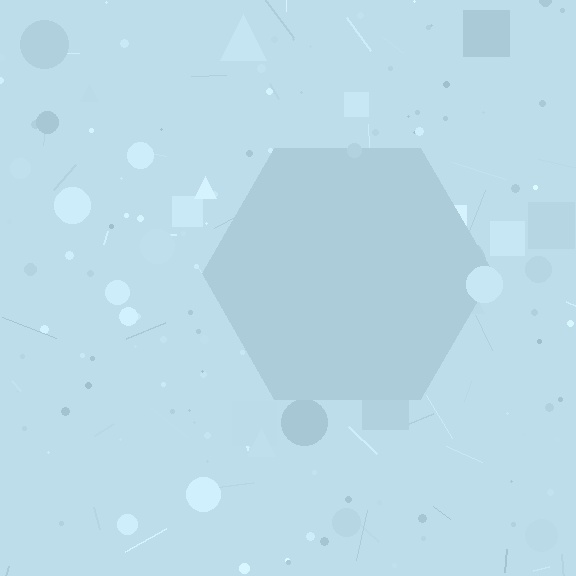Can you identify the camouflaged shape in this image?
The camouflaged shape is a hexagon.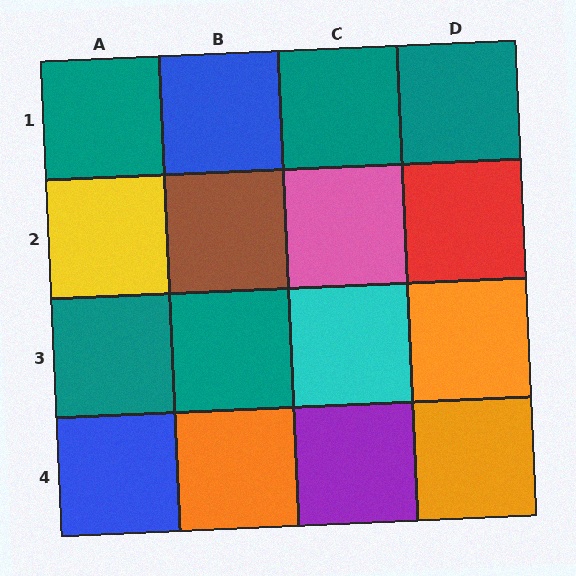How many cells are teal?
5 cells are teal.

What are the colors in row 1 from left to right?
Teal, blue, teal, teal.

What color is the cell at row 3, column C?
Cyan.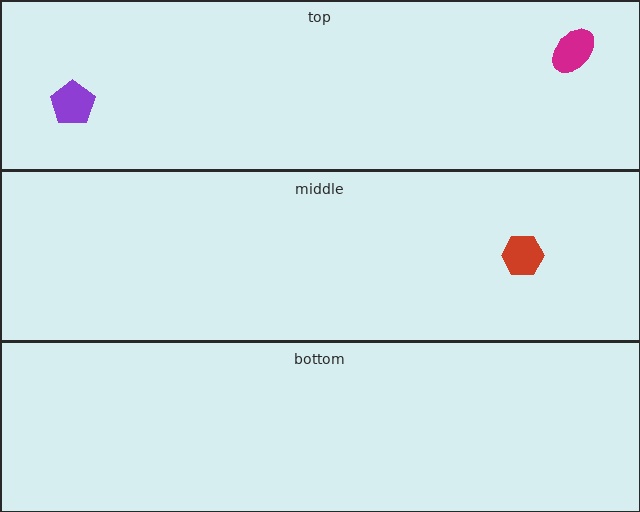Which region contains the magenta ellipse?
The top region.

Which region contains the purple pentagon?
The top region.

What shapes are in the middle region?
The red hexagon.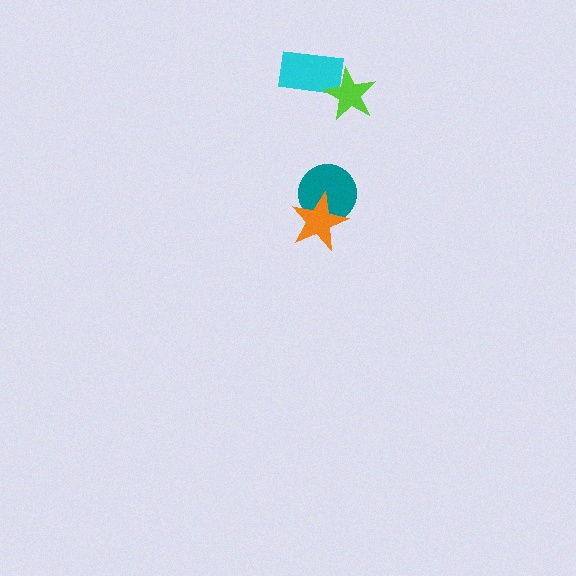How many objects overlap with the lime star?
1 object overlaps with the lime star.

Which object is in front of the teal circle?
The orange star is in front of the teal circle.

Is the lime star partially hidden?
No, no other shape covers it.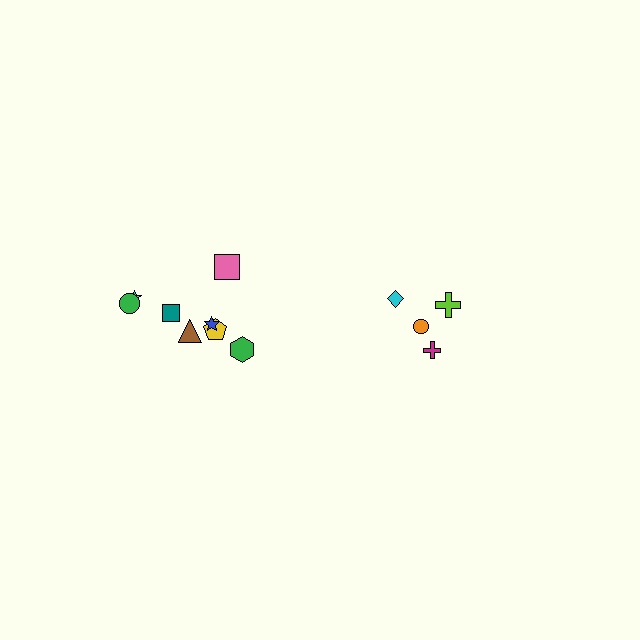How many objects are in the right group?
There are 4 objects.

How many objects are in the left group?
There are 8 objects.